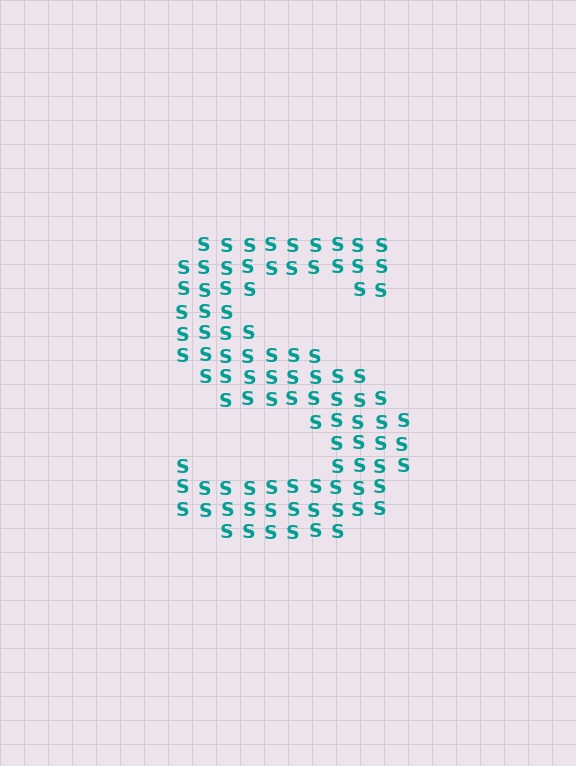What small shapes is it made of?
It is made of small letter S's.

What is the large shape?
The large shape is the letter S.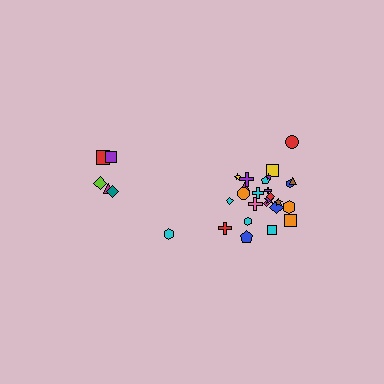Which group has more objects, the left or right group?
The right group.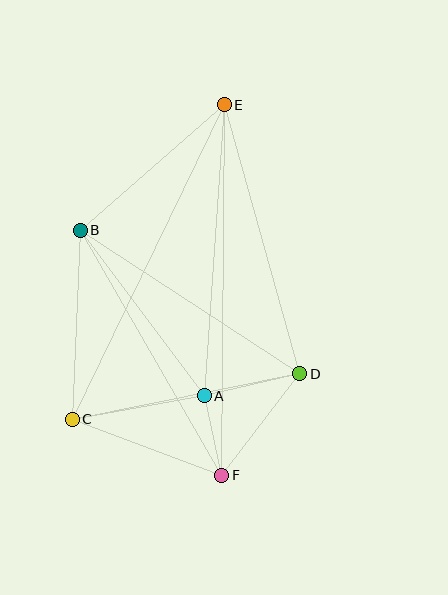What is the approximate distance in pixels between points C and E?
The distance between C and E is approximately 350 pixels.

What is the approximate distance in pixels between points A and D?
The distance between A and D is approximately 98 pixels.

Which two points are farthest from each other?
Points E and F are farthest from each other.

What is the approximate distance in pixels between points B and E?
The distance between B and E is approximately 191 pixels.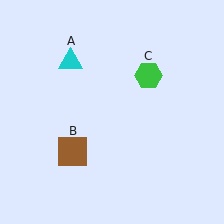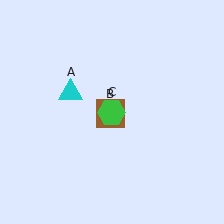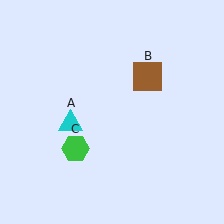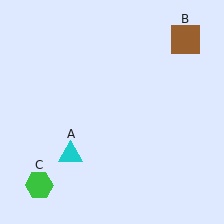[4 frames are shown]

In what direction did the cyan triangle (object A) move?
The cyan triangle (object A) moved down.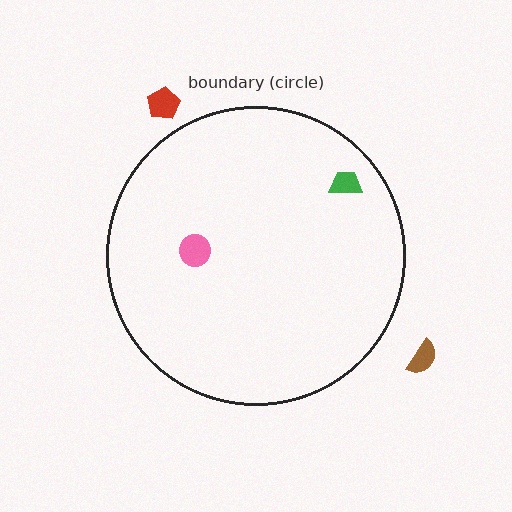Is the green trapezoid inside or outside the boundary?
Inside.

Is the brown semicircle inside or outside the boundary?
Outside.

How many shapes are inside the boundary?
2 inside, 2 outside.